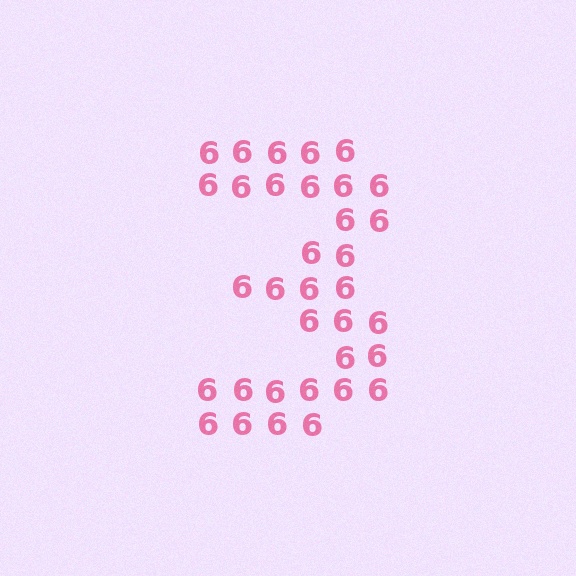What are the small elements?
The small elements are digit 6's.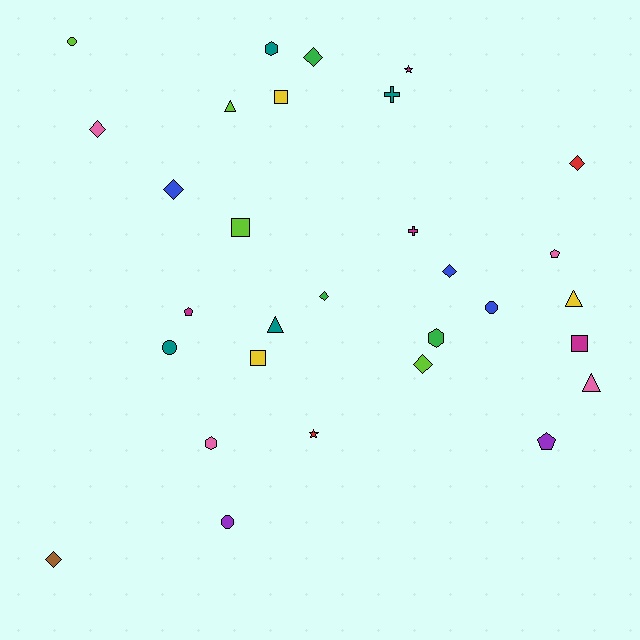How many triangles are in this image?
There are 4 triangles.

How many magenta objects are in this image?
There are 4 magenta objects.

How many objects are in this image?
There are 30 objects.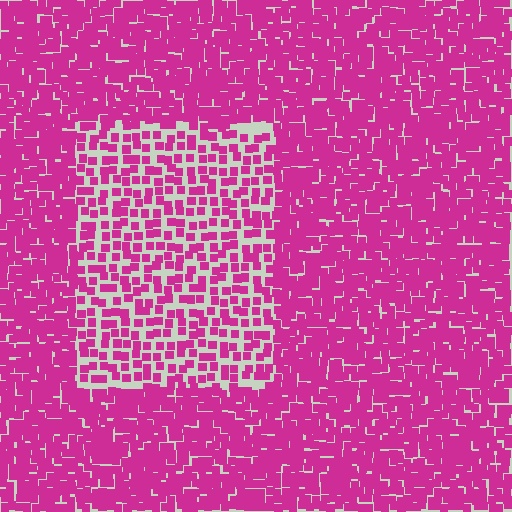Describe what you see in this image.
The image contains small magenta elements arranged at two different densities. A rectangle-shaped region is visible where the elements are less densely packed than the surrounding area.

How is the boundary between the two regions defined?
The boundary is defined by a change in element density (approximately 2.1x ratio). All elements are the same color, size, and shape.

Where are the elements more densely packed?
The elements are more densely packed outside the rectangle boundary.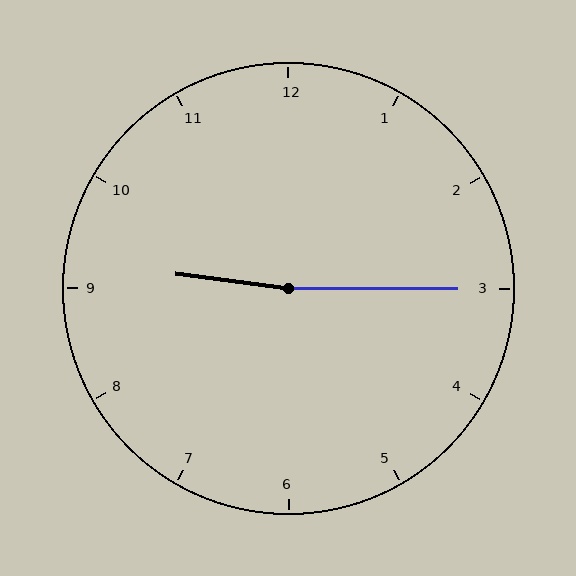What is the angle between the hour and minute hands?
Approximately 172 degrees.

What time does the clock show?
9:15.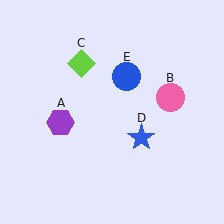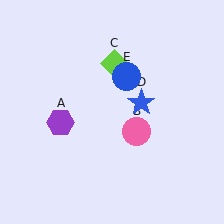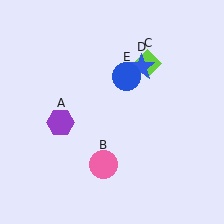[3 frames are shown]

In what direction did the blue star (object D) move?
The blue star (object D) moved up.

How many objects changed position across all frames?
3 objects changed position: pink circle (object B), lime diamond (object C), blue star (object D).